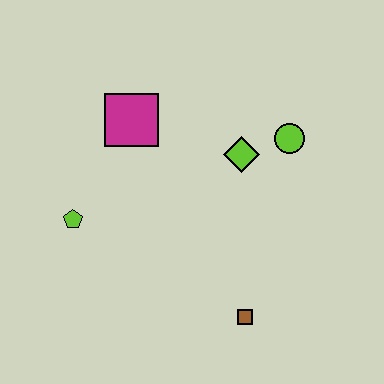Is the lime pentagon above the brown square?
Yes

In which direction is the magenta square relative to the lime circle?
The magenta square is to the left of the lime circle.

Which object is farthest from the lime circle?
The lime pentagon is farthest from the lime circle.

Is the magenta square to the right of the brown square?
No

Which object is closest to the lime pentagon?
The magenta square is closest to the lime pentagon.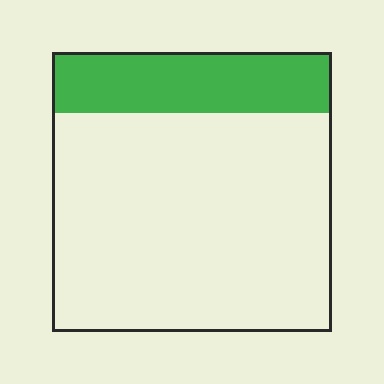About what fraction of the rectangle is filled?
About one fifth (1/5).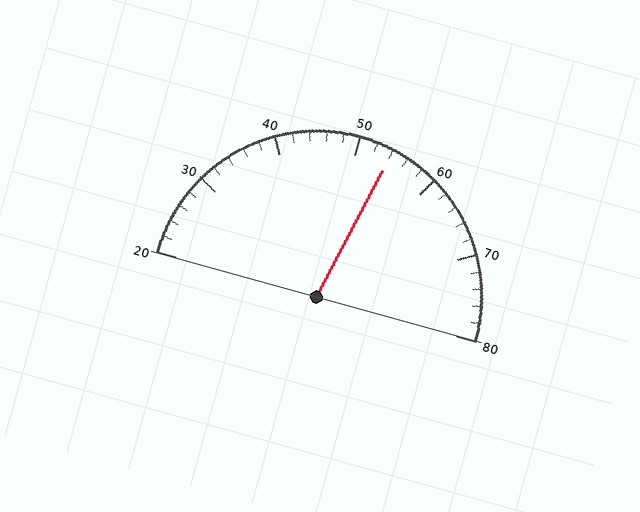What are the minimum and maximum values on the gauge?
The gauge ranges from 20 to 80.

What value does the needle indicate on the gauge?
The needle indicates approximately 54.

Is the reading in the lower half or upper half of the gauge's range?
The reading is in the upper half of the range (20 to 80).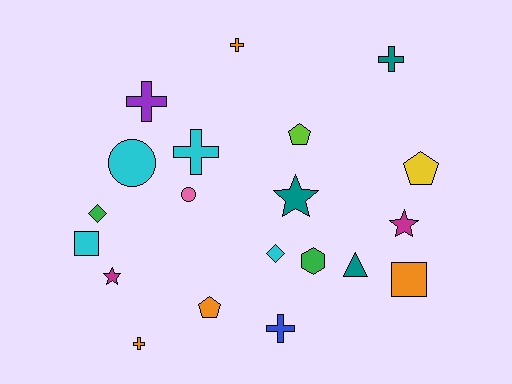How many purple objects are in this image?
There is 1 purple object.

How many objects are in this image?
There are 20 objects.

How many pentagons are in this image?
There are 3 pentagons.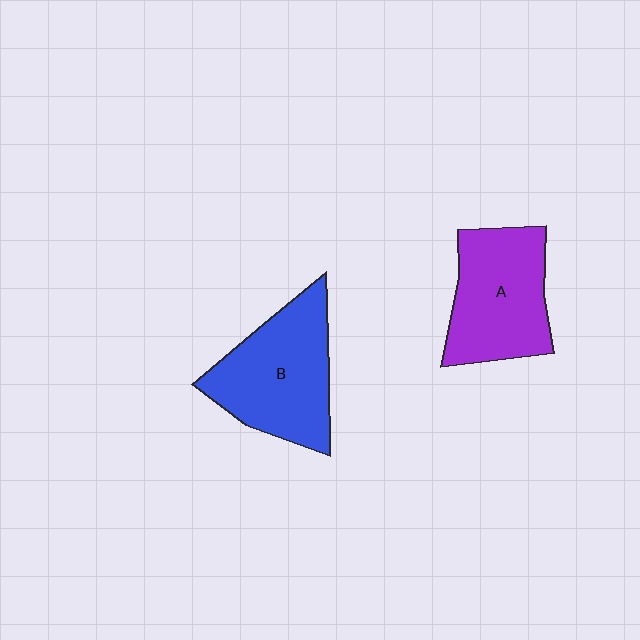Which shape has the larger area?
Shape B (blue).